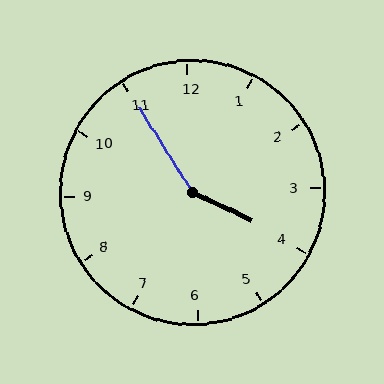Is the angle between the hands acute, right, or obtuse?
It is obtuse.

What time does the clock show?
3:55.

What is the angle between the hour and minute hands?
Approximately 148 degrees.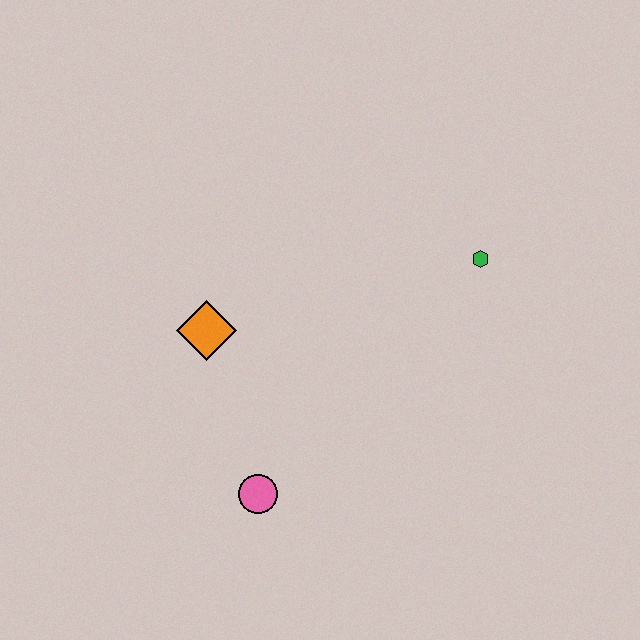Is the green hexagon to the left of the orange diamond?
No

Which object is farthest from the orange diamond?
The green hexagon is farthest from the orange diamond.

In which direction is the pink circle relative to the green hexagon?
The pink circle is below the green hexagon.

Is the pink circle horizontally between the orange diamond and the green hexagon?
Yes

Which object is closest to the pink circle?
The orange diamond is closest to the pink circle.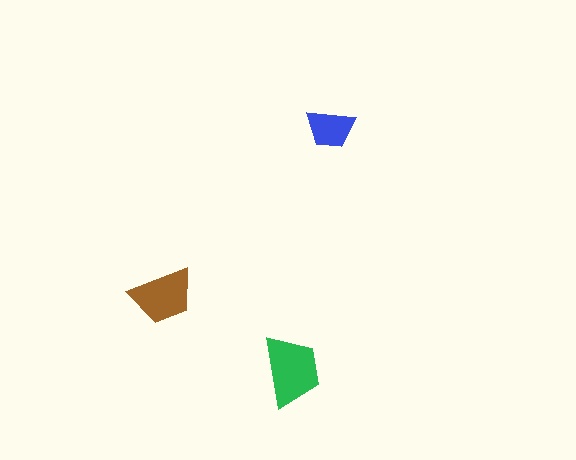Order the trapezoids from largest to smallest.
the green one, the brown one, the blue one.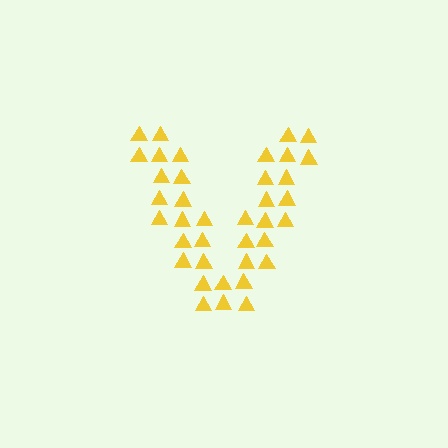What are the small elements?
The small elements are triangles.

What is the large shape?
The large shape is the letter V.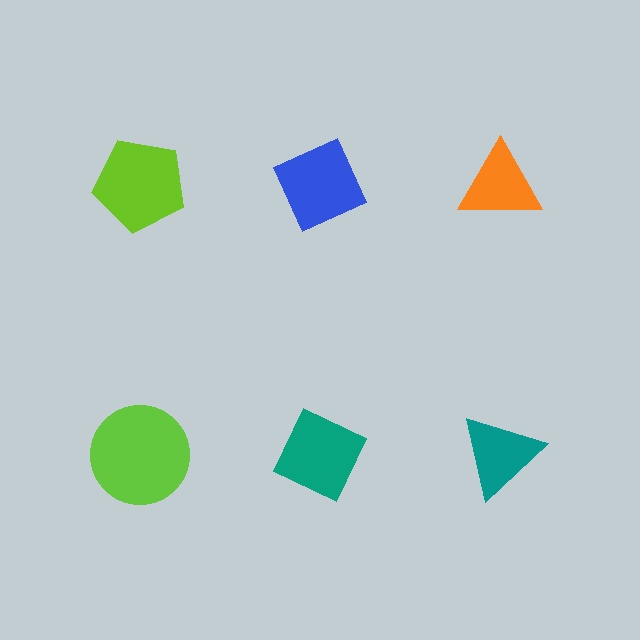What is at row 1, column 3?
An orange triangle.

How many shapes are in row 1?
3 shapes.